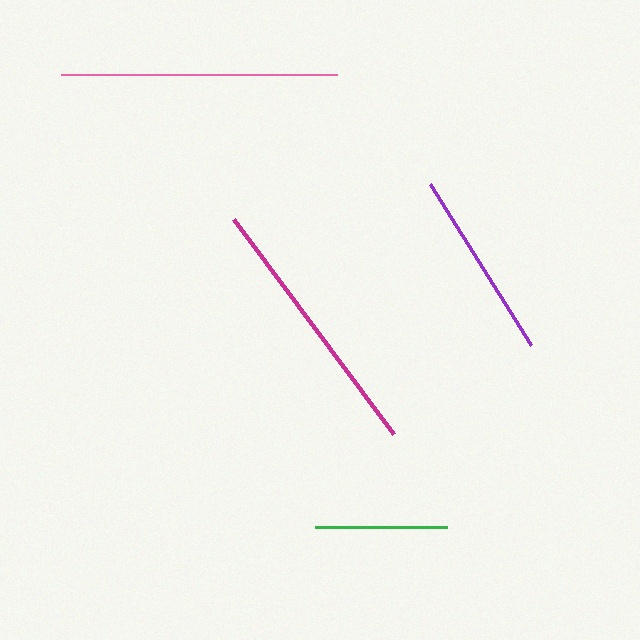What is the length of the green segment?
The green segment is approximately 133 pixels long.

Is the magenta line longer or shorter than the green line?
The magenta line is longer than the green line.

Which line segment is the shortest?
The green line is the shortest at approximately 133 pixels.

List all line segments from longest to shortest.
From longest to shortest: pink, magenta, purple, green.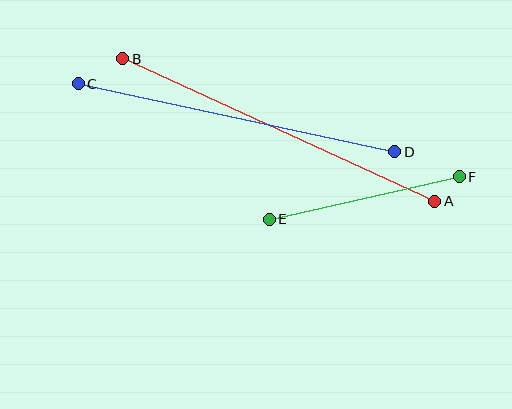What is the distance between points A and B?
The distance is approximately 343 pixels.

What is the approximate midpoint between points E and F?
The midpoint is at approximately (364, 198) pixels.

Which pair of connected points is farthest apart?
Points A and B are farthest apart.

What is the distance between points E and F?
The distance is approximately 194 pixels.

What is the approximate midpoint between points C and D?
The midpoint is at approximately (237, 118) pixels.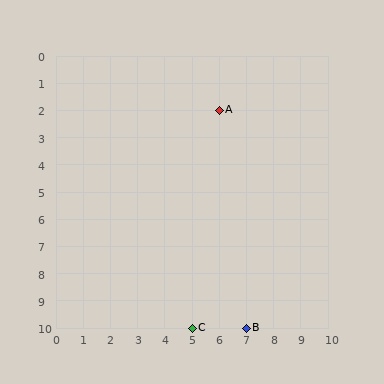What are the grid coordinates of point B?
Point B is at grid coordinates (7, 10).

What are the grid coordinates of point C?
Point C is at grid coordinates (5, 10).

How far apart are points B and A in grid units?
Points B and A are 1 column and 8 rows apart (about 8.1 grid units diagonally).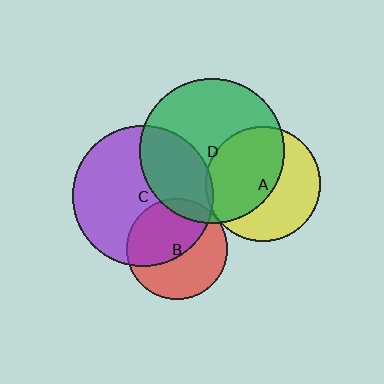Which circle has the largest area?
Circle D (green).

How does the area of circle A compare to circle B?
Approximately 1.3 times.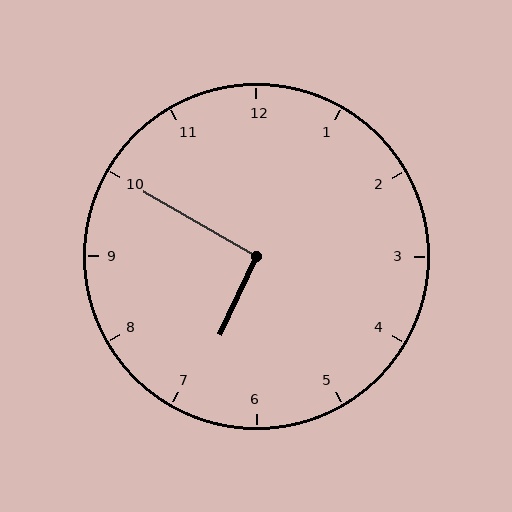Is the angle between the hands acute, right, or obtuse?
It is right.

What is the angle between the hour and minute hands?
Approximately 95 degrees.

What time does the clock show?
6:50.